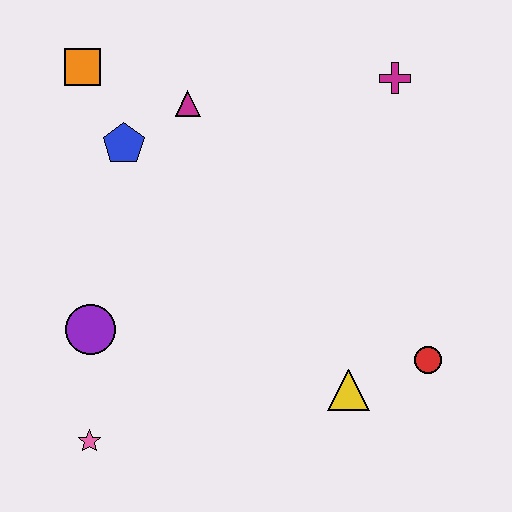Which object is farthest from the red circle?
The orange square is farthest from the red circle.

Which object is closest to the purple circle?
The pink star is closest to the purple circle.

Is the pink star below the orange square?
Yes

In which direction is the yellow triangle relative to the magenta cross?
The yellow triangle is below the magenta cross.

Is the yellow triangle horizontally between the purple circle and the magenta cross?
Yes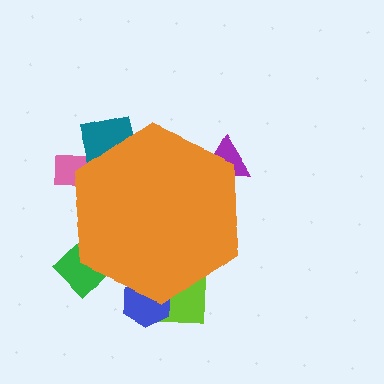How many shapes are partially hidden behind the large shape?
6 shapes are partially hidden.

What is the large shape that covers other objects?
An orange hexagon.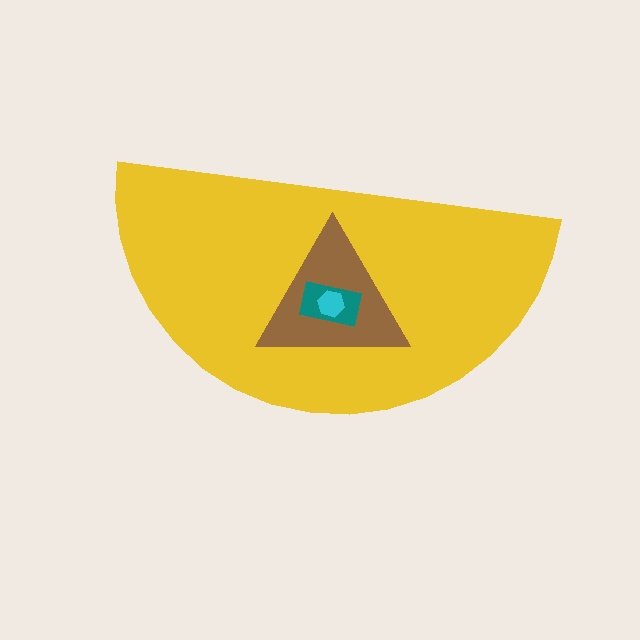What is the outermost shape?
The yellow semicircle.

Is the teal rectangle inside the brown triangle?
Yes.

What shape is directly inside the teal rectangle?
The cyan hexagon.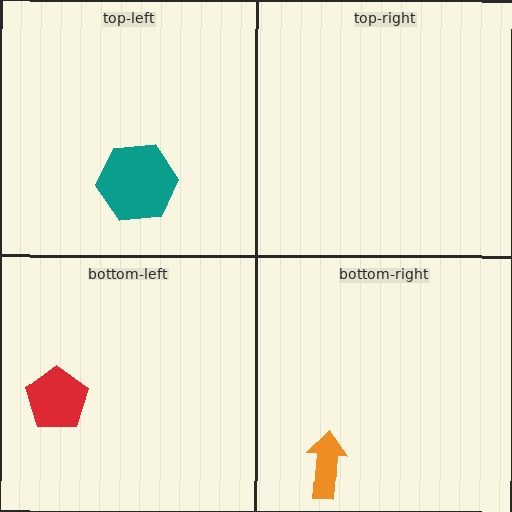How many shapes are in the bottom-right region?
1.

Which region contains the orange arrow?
The bottom-right region.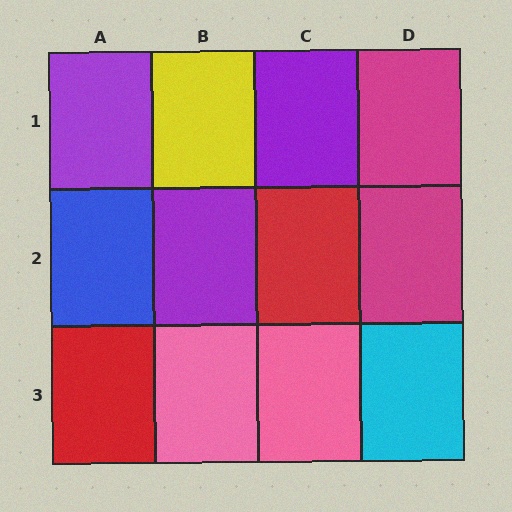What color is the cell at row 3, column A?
Red.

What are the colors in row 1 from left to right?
Purple, yellow, purple, magenta.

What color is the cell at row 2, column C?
Red.